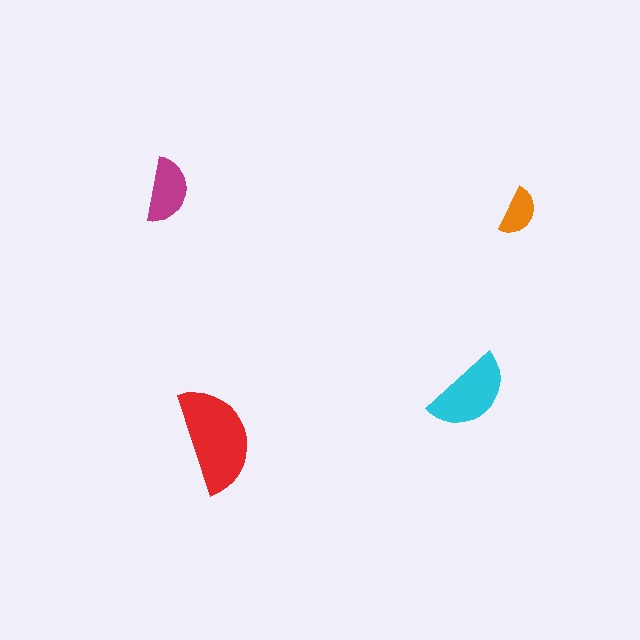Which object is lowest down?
The red semicircle is bottommost.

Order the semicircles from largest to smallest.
the red one, the cyan one, the magenta one, the orange one.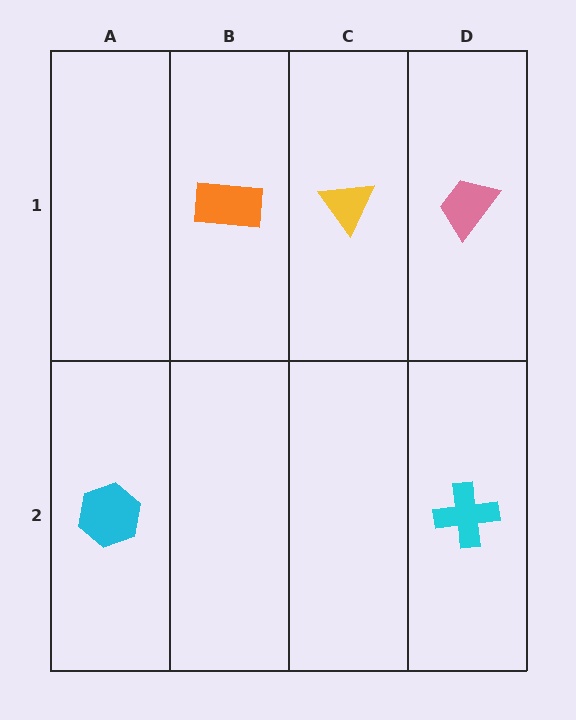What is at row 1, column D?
A pink trapezoid.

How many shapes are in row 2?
2 shapes.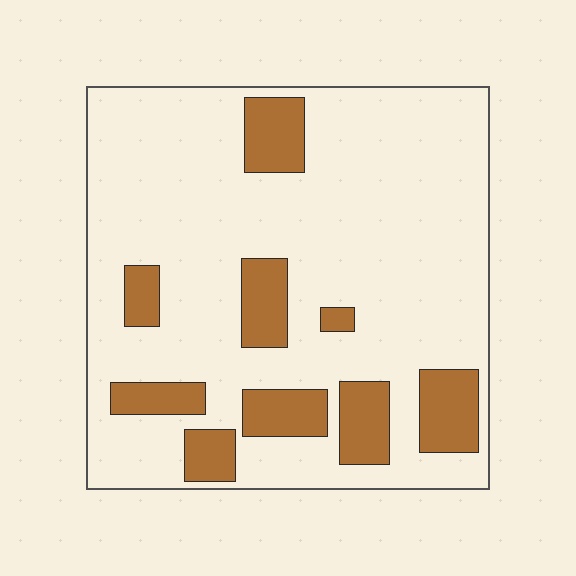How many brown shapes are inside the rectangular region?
9.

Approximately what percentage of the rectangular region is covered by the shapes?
Approximately 20%.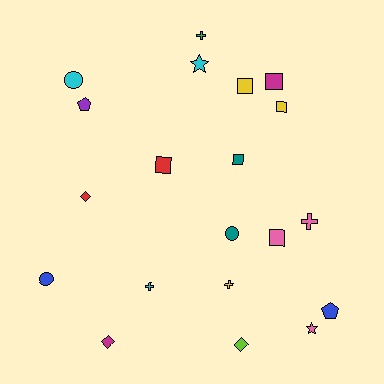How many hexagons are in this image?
There are no hexagons.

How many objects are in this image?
There are 20 objects.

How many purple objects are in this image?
There is 1 purple object.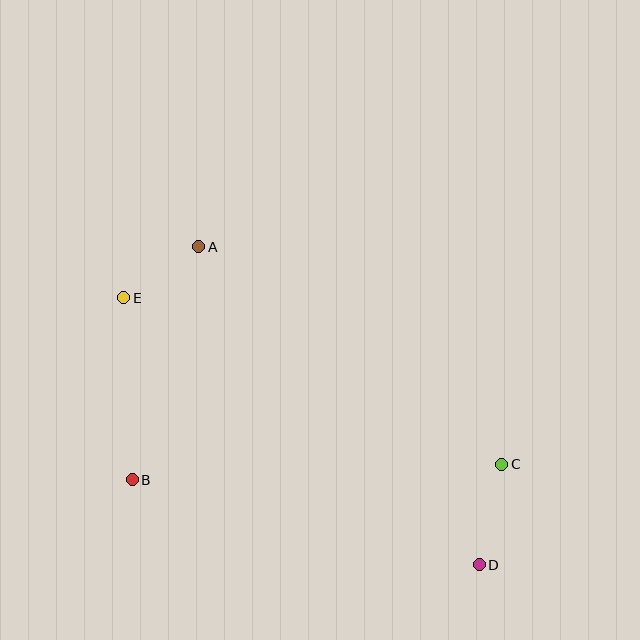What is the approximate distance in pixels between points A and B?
The distance between A and B is approximately 242 pixels.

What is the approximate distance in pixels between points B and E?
The distance between B and E is approximately 182 pixels.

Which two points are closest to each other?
Points A and E are closest to each other.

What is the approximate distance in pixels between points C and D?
The distance between C and D is approximately 103 pixels.